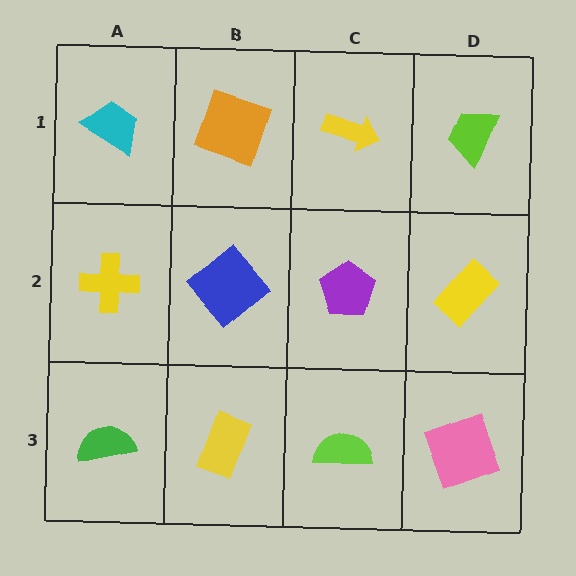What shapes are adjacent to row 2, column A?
A cyan trapezoid (row 1, column A), a green semicircle (row 3, column A), a blue diamond (row 2, column B).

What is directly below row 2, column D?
A pink square.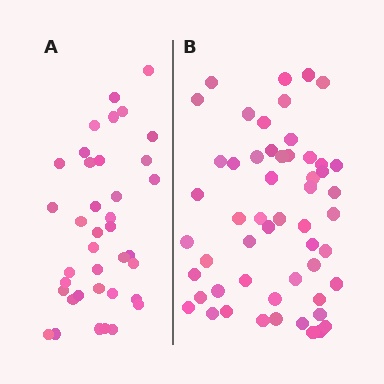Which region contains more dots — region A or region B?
Region B (the right region) has more dots.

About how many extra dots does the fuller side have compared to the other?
Region B has approximately 15 more dots than region A.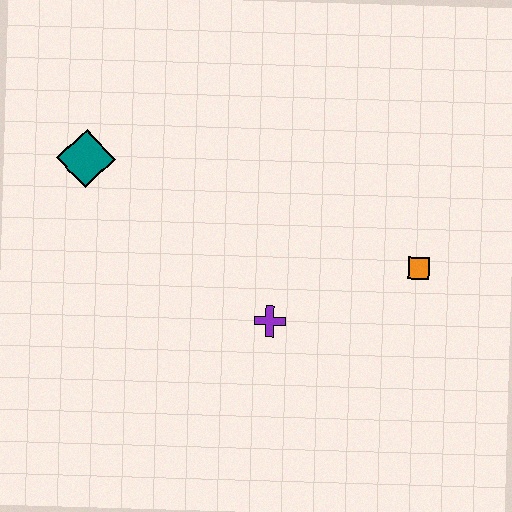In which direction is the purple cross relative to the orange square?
The purple cross is to the left of the orange square.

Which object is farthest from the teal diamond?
The orange square is farthest from the teal diamond.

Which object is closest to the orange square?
The purple cross is closest to the orange square.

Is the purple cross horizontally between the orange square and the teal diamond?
Yes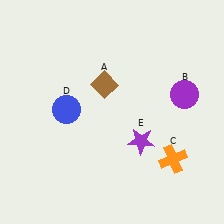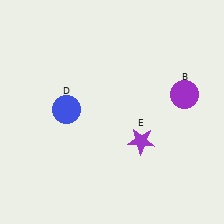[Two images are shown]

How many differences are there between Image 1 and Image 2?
There are 2 differences between the two images.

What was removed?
The brown diamond (A), the orange cross (C) were removed in Image 2.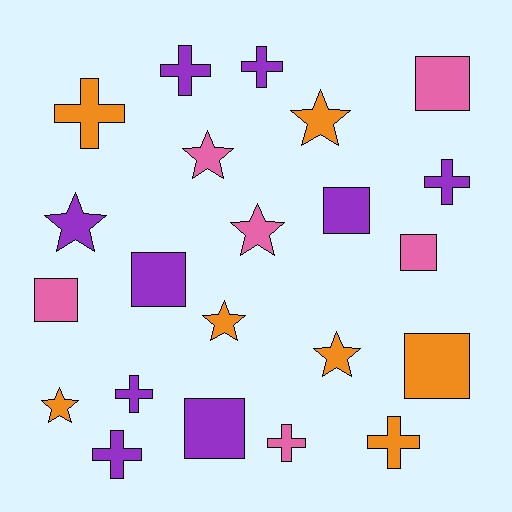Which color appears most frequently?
Purple, with 9 objects.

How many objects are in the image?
There are 22 objects.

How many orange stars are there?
There are 4 orange stars.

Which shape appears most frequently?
Cross, with 8 objects.